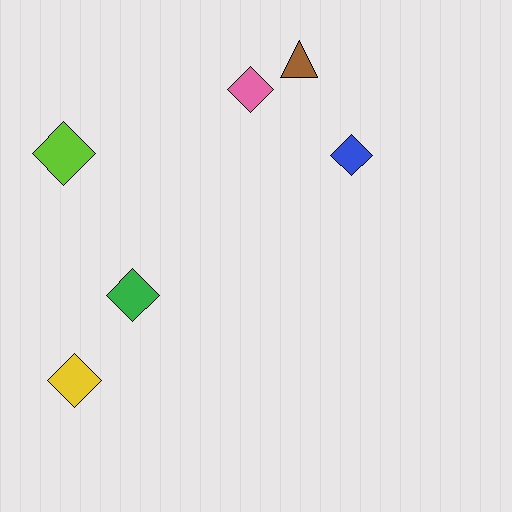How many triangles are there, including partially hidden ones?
There is 1 triangle.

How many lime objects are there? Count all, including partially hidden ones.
There is 1 lime object.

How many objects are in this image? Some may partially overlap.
There are 6 objects.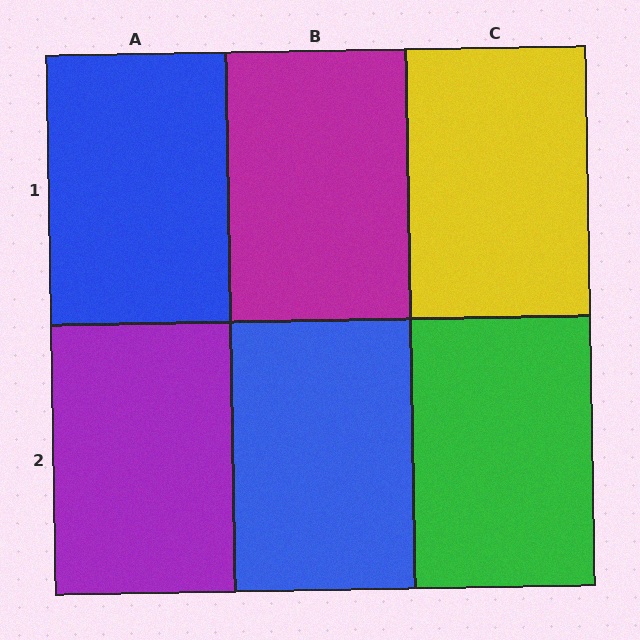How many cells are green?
1 cell is green.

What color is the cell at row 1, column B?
Magenta.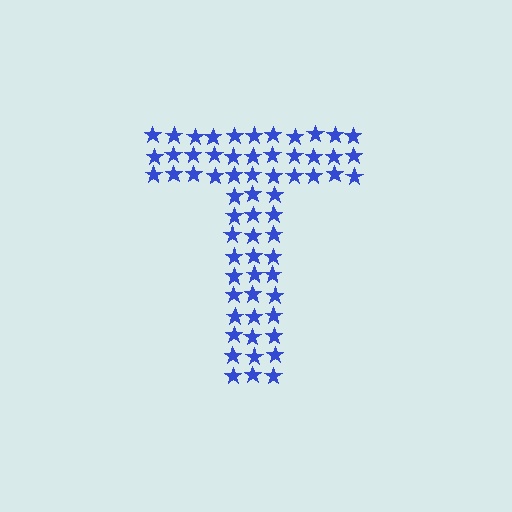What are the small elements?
The small elements are stars.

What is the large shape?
The large shape is the letter T.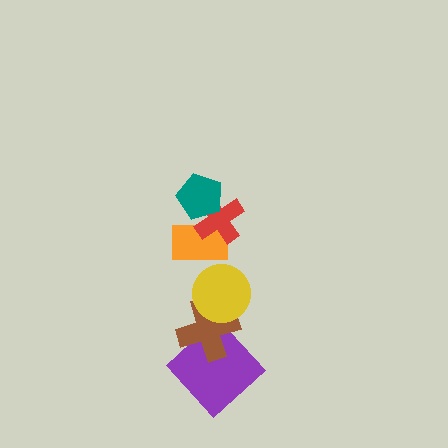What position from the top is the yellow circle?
The yellow circle is 4th from the top.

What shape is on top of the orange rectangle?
The red cross is on top of the orange rectangle.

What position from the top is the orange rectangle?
The orange rectangle is 3rd from the top.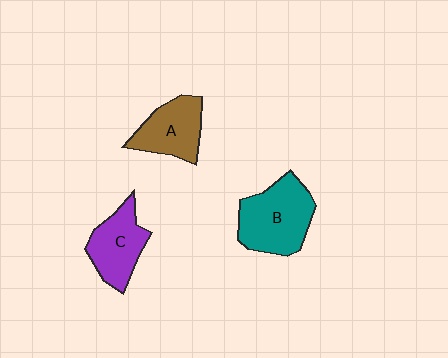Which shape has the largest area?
Shape B (teal).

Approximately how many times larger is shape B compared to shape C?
Approximately 1.3 times.